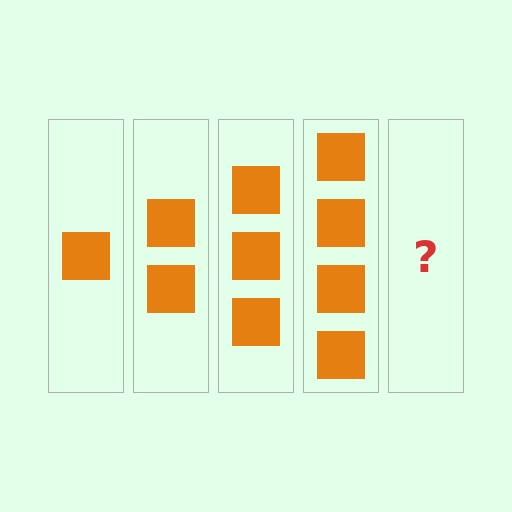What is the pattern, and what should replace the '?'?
The pattern is that each step adds one more square. The '?' should be 5 squares.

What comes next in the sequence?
The next element should be 5 squares.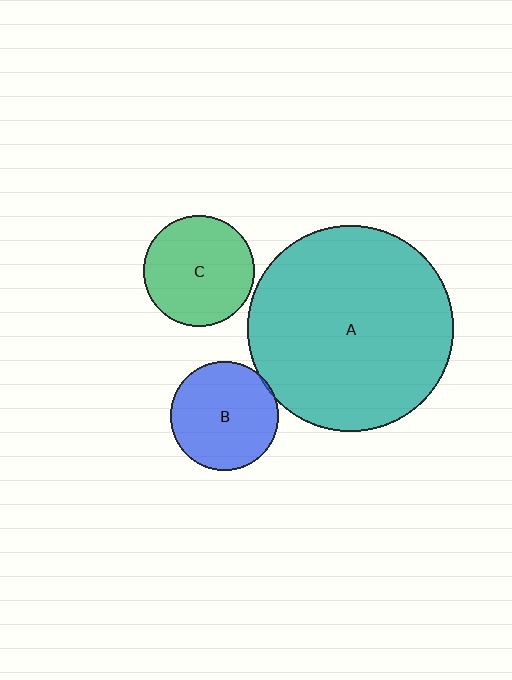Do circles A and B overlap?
Yes.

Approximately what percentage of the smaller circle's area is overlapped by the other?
Approximately 5%.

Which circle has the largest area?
Circle A (teal).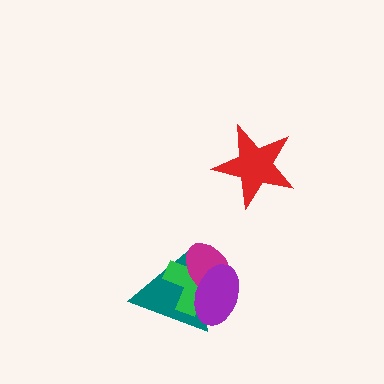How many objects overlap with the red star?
0 objects overlap with the red star.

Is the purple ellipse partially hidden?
No, no other shape covers it.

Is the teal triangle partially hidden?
Yes, it is partially covered by another shape.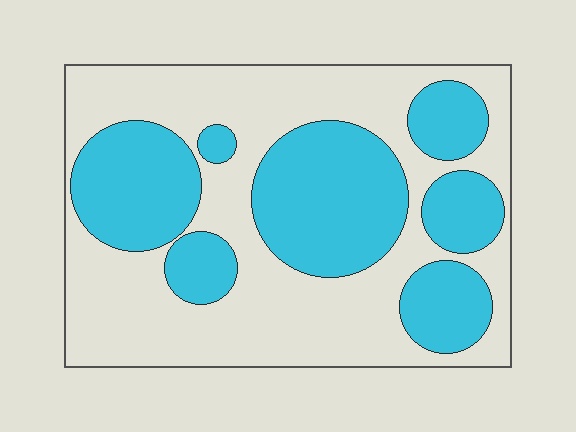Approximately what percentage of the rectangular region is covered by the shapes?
Approximately 40%.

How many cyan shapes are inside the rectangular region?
7.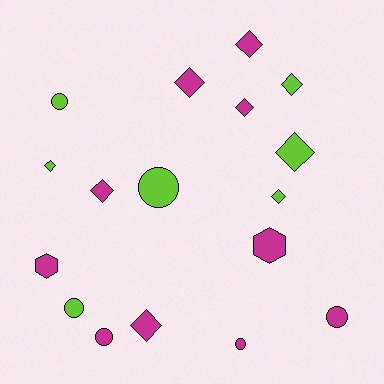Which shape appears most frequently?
Diamond, with 9 objects.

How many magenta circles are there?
There are 3 magenta circles.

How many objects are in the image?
There are 17 objects.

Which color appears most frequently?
Magenta, with 10 objects.